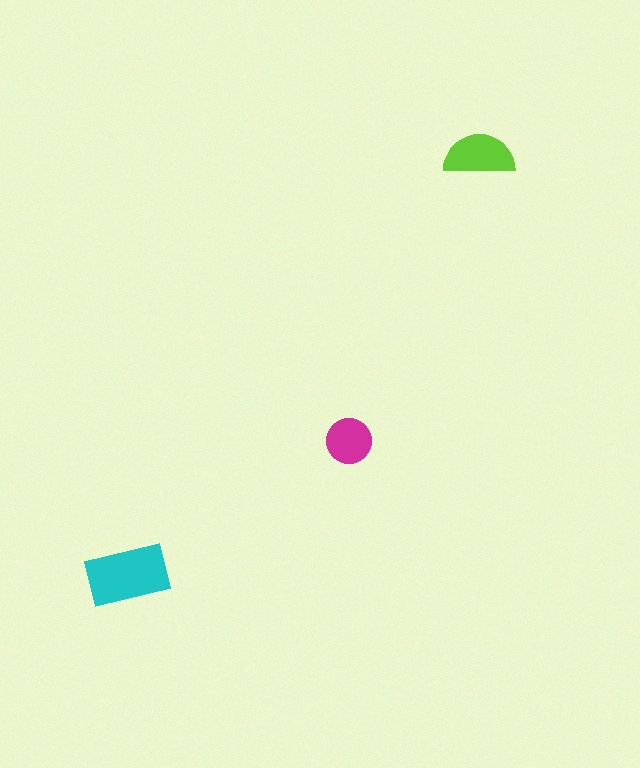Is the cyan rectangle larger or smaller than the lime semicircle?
Larger.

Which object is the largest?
The cyan rectangle.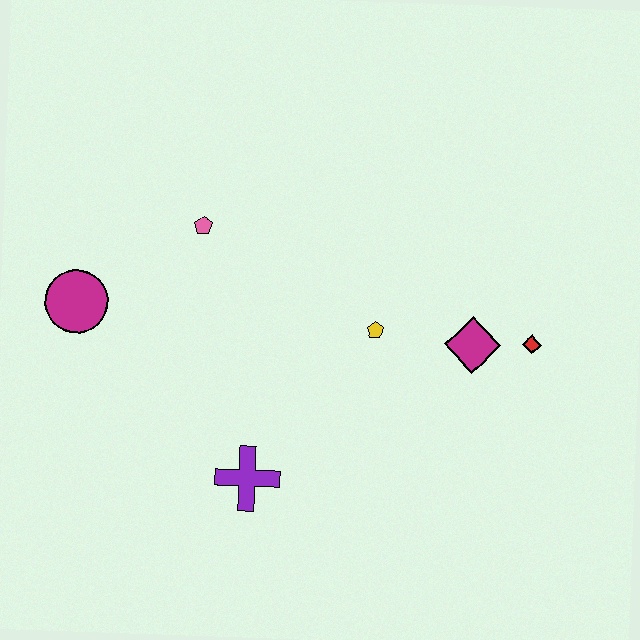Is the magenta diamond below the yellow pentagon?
Yes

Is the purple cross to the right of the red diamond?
No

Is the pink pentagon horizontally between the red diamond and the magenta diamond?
No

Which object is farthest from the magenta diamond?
The magenta circle is farthest from the magenta diamond.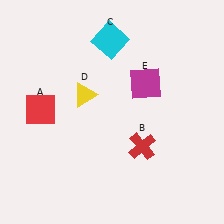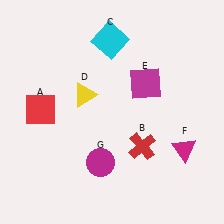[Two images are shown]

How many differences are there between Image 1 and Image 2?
There are 2 differences between the two images.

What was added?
A magenta triangle (F), a magenta circle (G) were added in Image 2.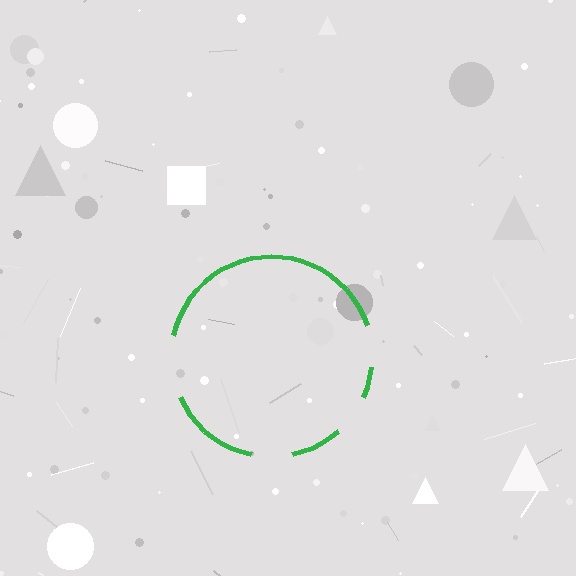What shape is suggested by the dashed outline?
The dashed outline suggests a circle.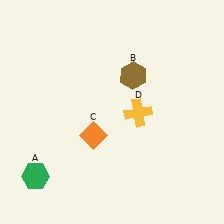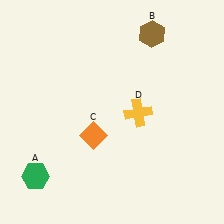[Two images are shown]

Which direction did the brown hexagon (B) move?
The brown hexagon (B) moved up.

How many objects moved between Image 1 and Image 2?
1 object moved between the two images.